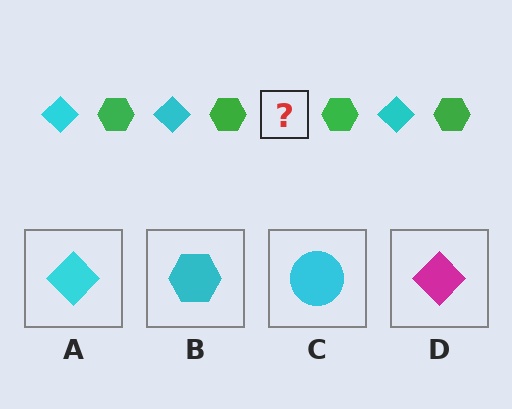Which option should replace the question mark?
Option A.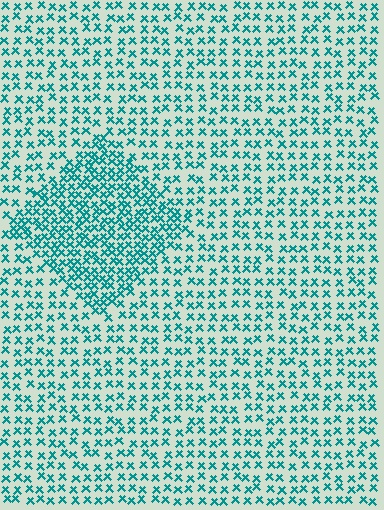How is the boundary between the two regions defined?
The boundary is defined by a change in element density (approximately 1.9x ratio). All elements are the same color, size, and shape.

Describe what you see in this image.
The image contains small teal elements arranged at two different densities. A diamond-shaped region is visible where the elements are more densely packed than the surrounding area.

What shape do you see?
I see a diamond.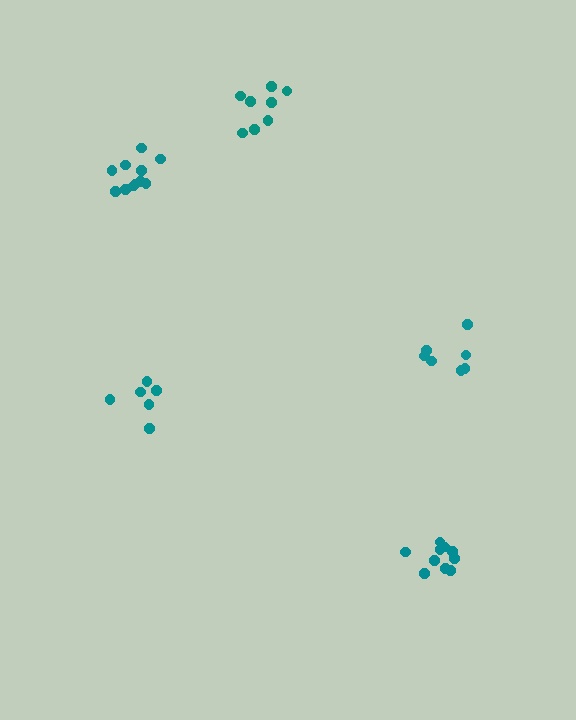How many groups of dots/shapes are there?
There are 5 groups.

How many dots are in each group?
Group 1: 7 dots, Group 2: 8 dots, Group 3: 10 dots, Group 4: 6 dots, Group 5: 11 dots (42 total).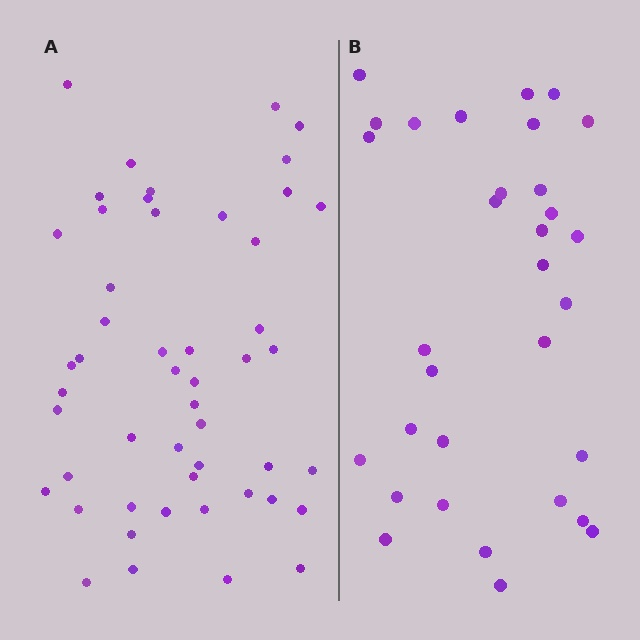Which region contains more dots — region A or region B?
Region A (the left region) has more dots.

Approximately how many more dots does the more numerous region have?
Region A has approximately 20 more dots than region B.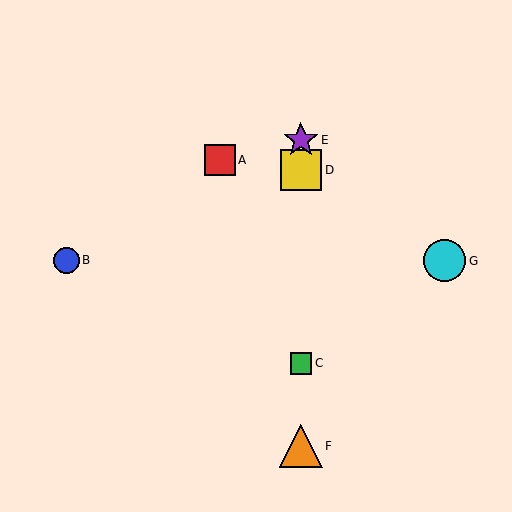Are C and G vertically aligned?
No, C is at x≈301 and G is at x≈445.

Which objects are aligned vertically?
Objects C, D, E, F are aligned vertically.